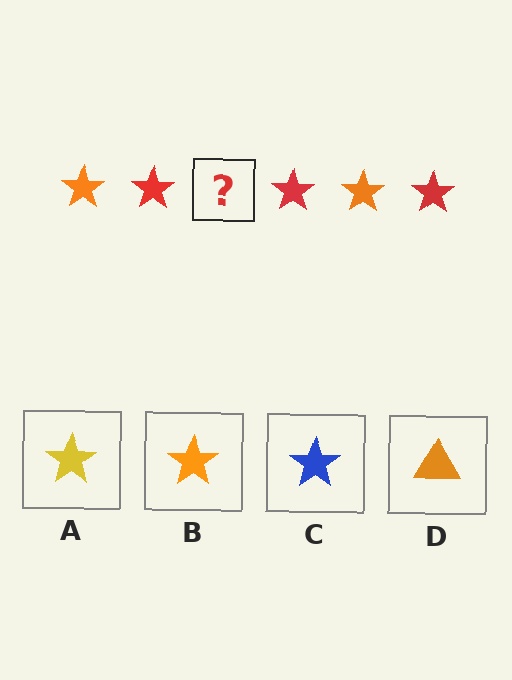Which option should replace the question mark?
Option B.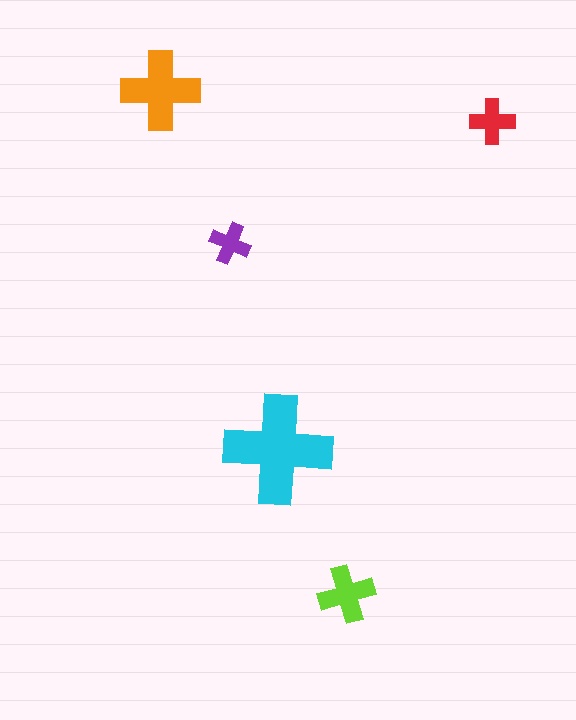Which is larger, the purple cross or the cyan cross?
The cyan one.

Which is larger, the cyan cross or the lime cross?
The cyan one.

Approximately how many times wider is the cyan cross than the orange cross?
About 1.5 times wider.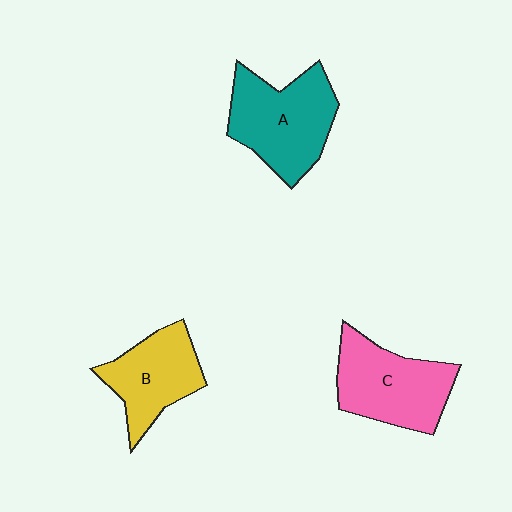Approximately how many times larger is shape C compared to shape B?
Approximately 1.2 times.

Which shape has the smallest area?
Shape B (yellow).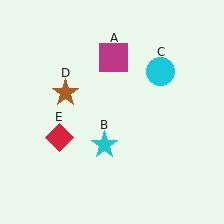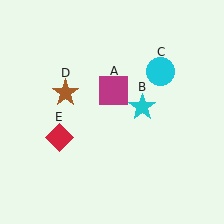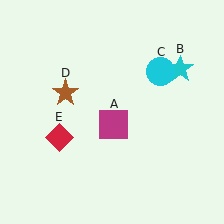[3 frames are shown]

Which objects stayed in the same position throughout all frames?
Cyan circle (object C) and brown star (object D) and red diamond (object E) remained stationary.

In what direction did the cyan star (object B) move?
The cyan star (object B) moved up and to the right.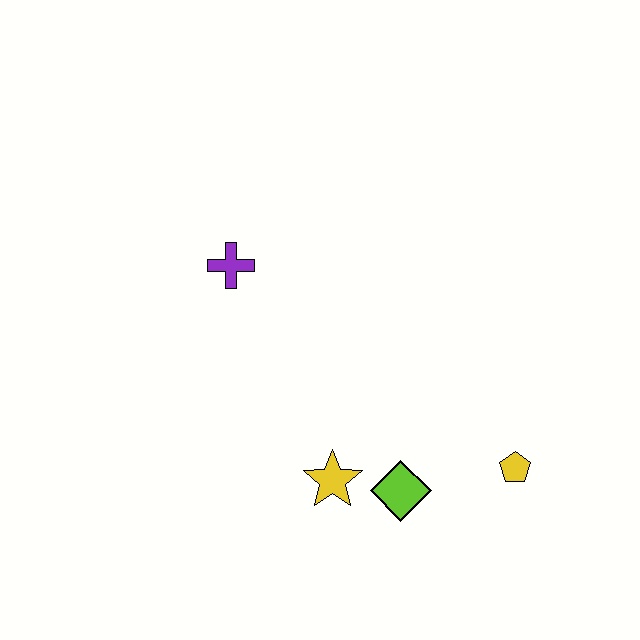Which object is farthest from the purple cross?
The yellow pentagon is farthest from the purple cross.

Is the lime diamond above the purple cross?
No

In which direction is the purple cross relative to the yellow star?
The purple cross is above the yellow star.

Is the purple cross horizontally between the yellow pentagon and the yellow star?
No